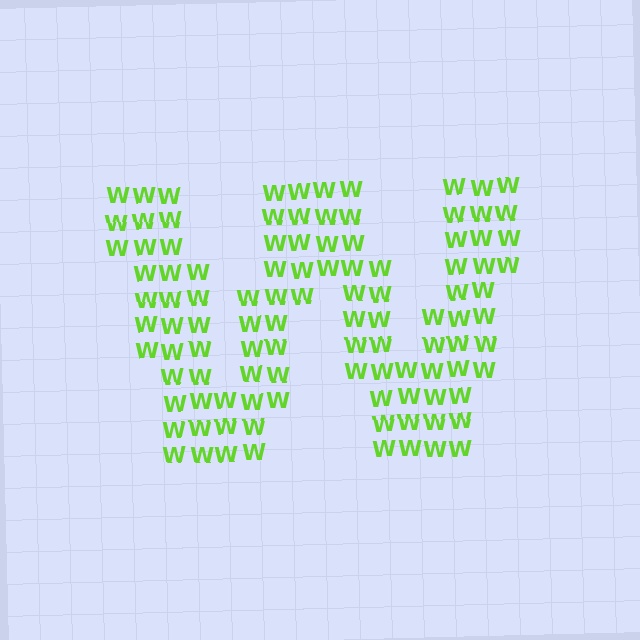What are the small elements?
The small elements are letter W's.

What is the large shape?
The large shape is the letter W.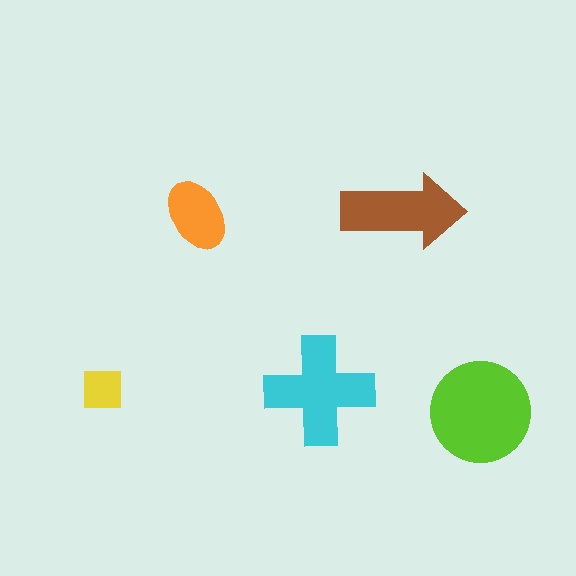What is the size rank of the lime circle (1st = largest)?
1st.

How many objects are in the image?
There are 5 objects in the image.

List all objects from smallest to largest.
The yellow square, the orange ellipse, the brown arrow, the cyan cross, the lime circle.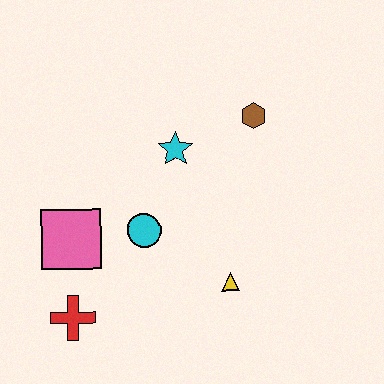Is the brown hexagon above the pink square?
Yes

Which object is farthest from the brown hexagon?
The red cross is farthest from the brown hexagon.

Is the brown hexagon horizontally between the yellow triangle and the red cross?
No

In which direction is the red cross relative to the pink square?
The red cross is below the pink square.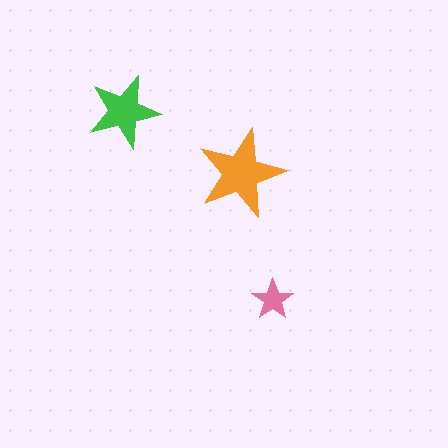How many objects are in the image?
There are 3 objects in the image.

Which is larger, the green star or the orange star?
The orange one.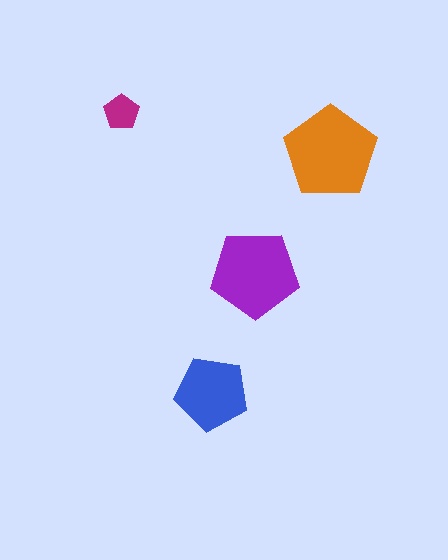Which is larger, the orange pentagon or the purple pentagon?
The orange one.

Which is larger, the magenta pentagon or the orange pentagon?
The orange one.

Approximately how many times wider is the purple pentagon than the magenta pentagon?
About 2.5 times wider.